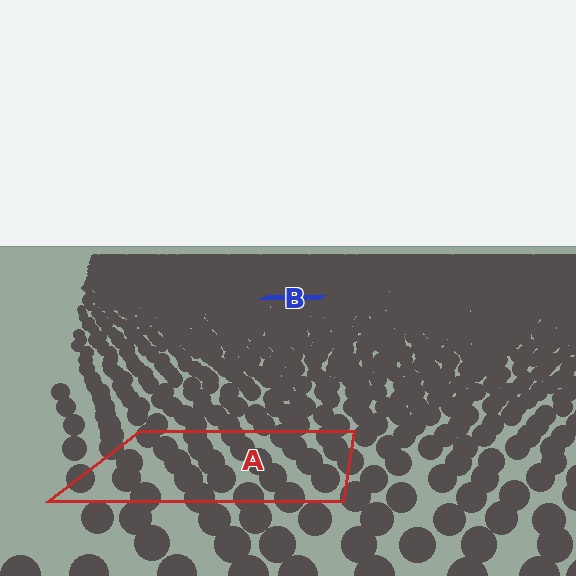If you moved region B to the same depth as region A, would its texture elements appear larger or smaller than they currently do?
They would appear larger. At a closer depth, the same texture elements are projected at a bigger on-screen size.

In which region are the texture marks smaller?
The texture marks are smaller in region B, because it is farther away.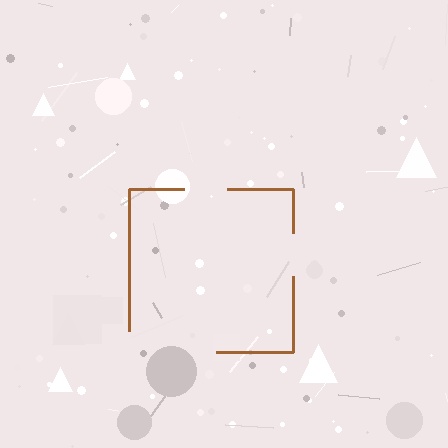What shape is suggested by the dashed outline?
The dashed outline suggests a square.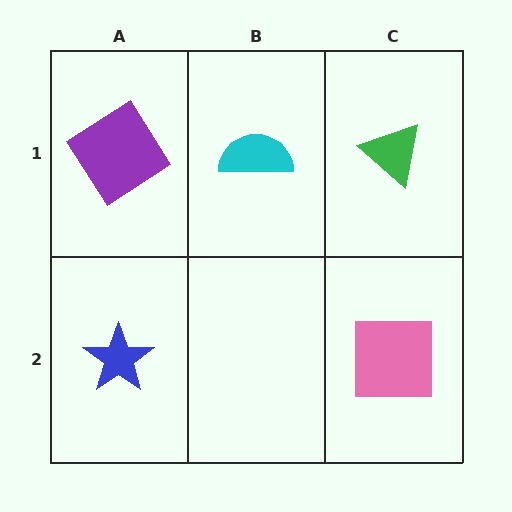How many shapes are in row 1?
3 shapes.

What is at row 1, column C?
A green triangle.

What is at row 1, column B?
A cyan semicircle.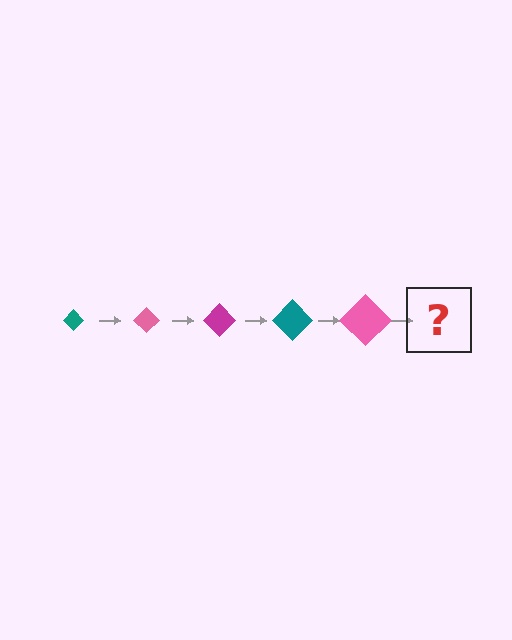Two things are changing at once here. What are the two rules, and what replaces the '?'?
The two rules are that the diamond grows larger each step and the color cycles through teal, pink, and magenta. The '?' should be a magenta diamond, larger than the previous one.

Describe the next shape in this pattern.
It should be a magenta diamond, larger than the previous one.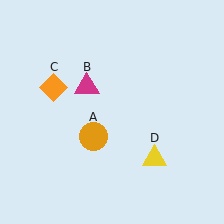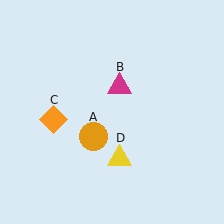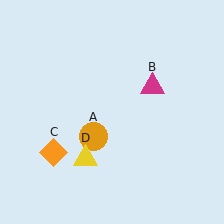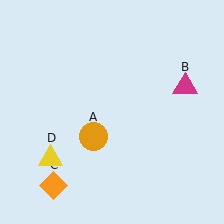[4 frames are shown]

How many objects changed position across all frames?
3 objects changed position: magenta triangle (object B), orange diamond (object C), yellow triangle (object D).